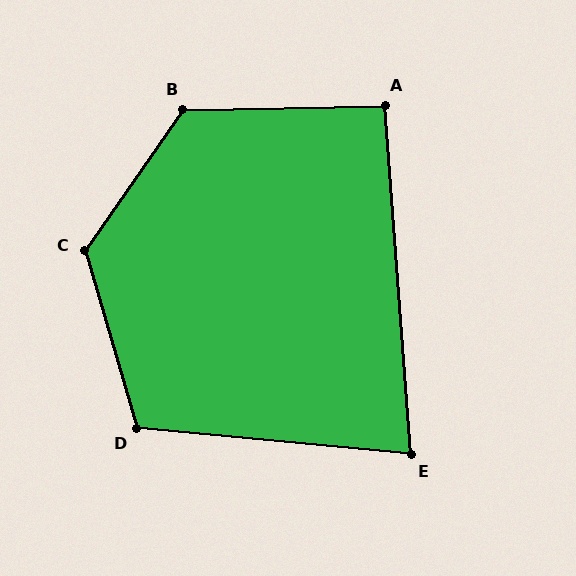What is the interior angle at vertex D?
Approximately 112 degrees (obtuse).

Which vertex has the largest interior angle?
C, at approximately 129 degrees.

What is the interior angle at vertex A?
Approximately 93 degrees (approximately right).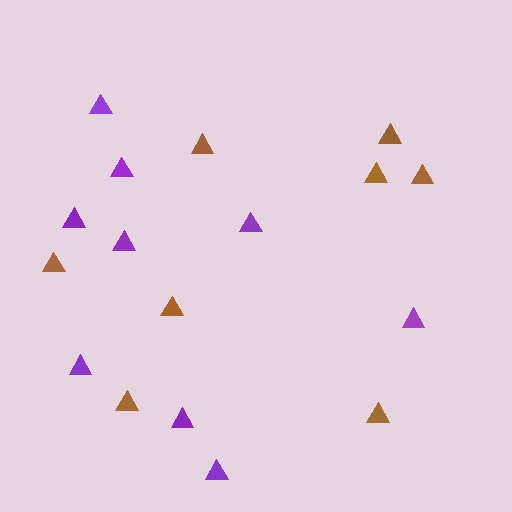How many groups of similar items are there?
There are 2 groups: one group of brown triangles (8) and one group of purple triangles (9).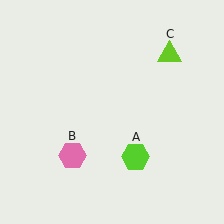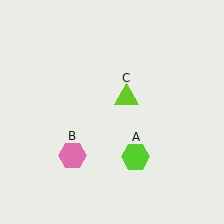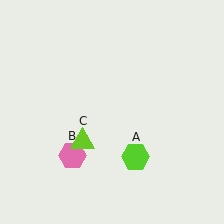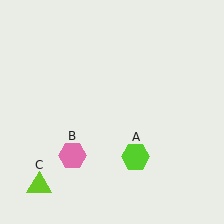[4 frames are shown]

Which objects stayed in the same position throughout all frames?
Lime hexagon (object A) and pink hexagon (object B) remained stationary.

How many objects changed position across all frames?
1 object changed position: lime triangle (object C).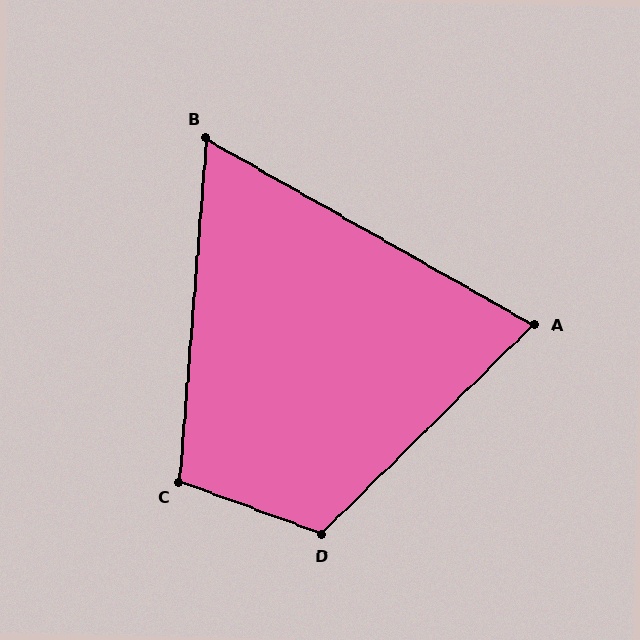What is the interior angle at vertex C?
Approximately 106 degrees (obtuse).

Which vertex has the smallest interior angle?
B, at approximately 65 degrees.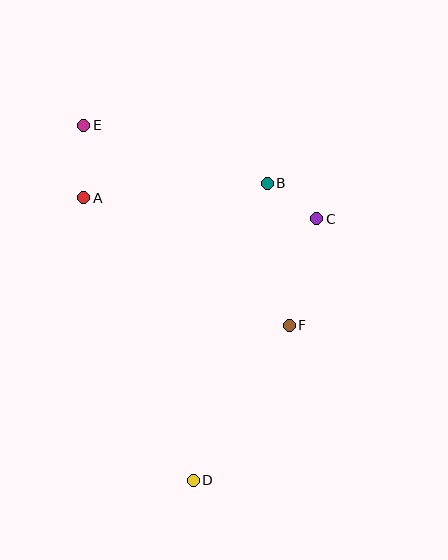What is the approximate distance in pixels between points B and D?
The distance between B and D is approximately 306 pixels.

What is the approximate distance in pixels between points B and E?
The distance between B and E is approximately 193 pixels.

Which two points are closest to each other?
Points B and C are closest to each other.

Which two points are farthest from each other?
Points D and E are farthest from each other.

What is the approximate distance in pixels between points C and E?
The distance between C and E is approximately 251 pixels.